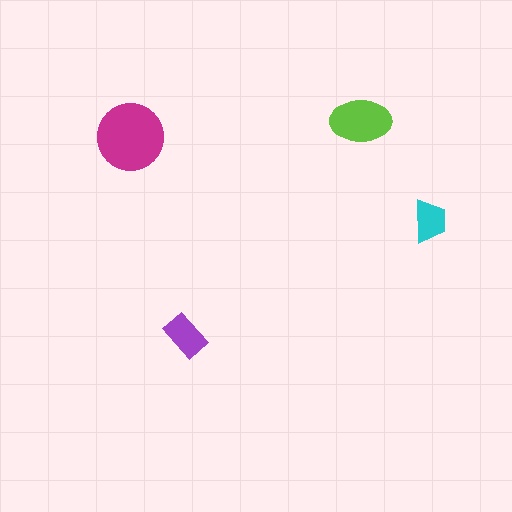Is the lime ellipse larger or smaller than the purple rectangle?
Larger.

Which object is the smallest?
The cyan trapezoid.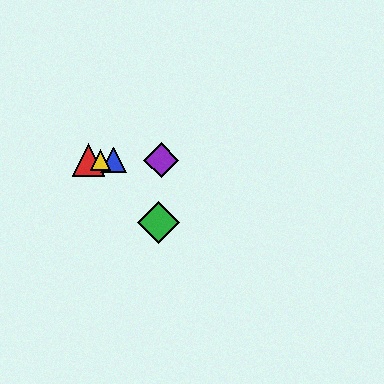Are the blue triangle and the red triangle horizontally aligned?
Yes, both are at y≈160.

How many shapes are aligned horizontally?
4 shapes (the red triangle, the blue triangle, the yellow triangle, the purple diamond) are aligned horizontally.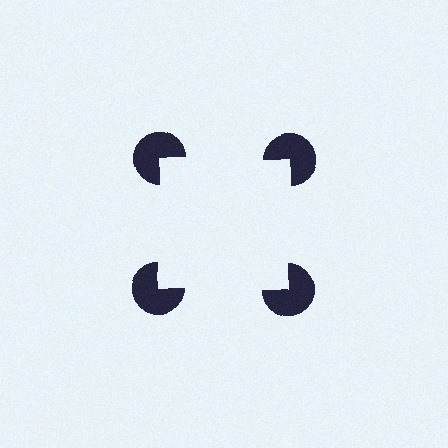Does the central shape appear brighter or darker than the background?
It typically appears slightly brighter than the background, even though no actual brightness change is drawn.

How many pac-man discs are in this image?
There are 4 — one at each vertex of the illusory square.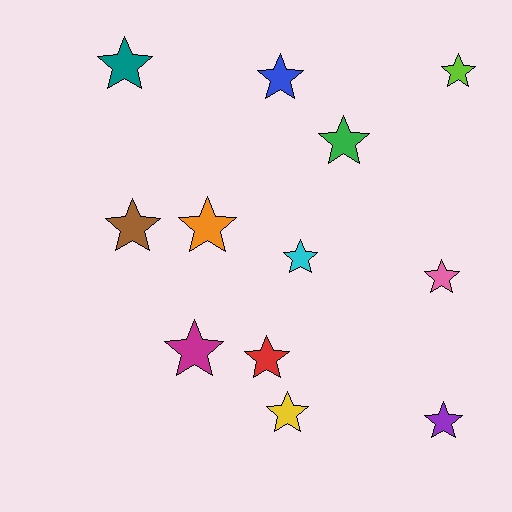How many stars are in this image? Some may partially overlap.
There are 12 stars.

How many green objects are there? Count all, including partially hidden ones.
There is 1 green object.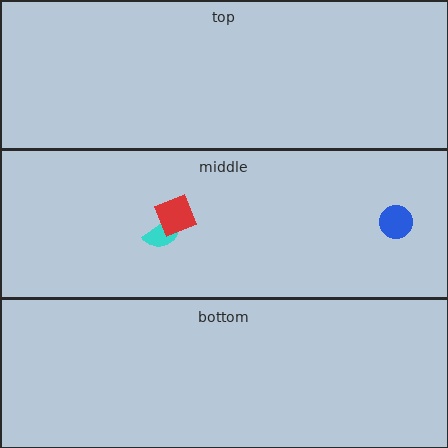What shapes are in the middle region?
The blue circle, the cyan semicircle, the red diamond.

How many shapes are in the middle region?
3.